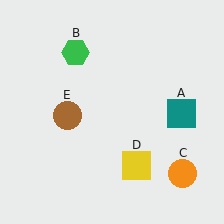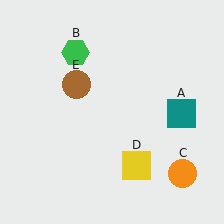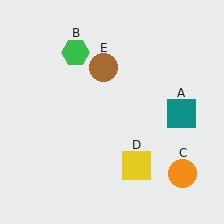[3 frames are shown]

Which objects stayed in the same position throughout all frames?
Teal square (object A) and green hexagon (object B) and orange circle (object C) and yellow square (object D) remained stationary.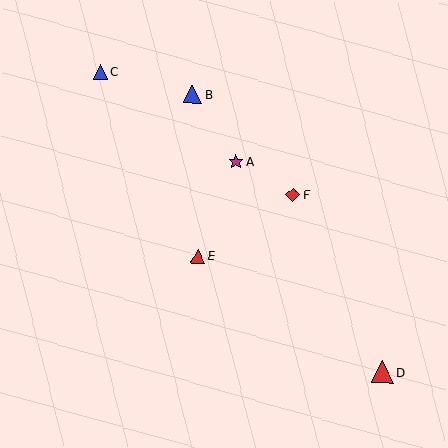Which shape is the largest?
The red triangle (labeled D) is the largest.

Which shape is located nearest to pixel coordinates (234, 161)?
The magenta star (labeled A) at (236, 162) is nearest to that location.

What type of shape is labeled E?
Shape E is a red triangle.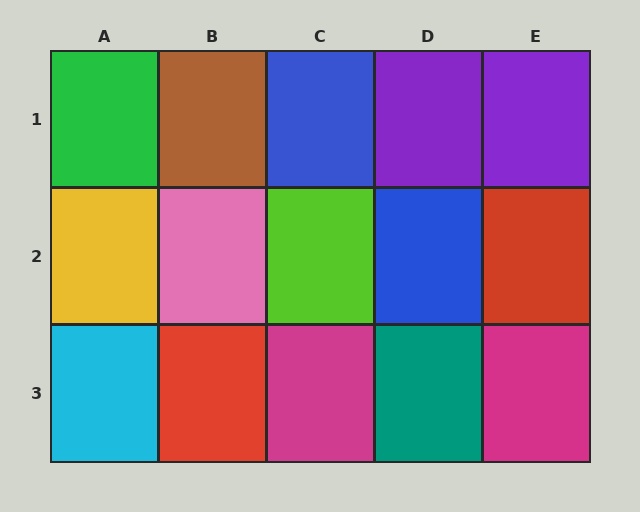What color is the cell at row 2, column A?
Yellow.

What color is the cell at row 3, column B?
Red.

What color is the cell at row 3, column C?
Magenta.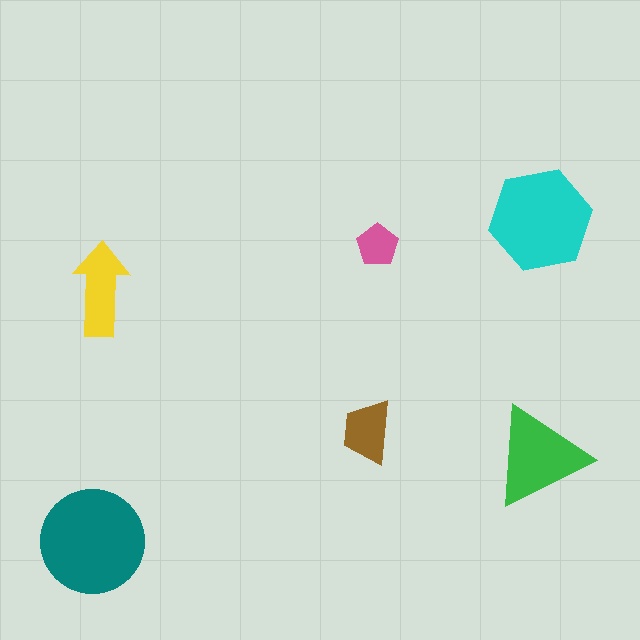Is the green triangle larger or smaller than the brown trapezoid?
Larger.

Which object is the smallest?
The pink pentagon.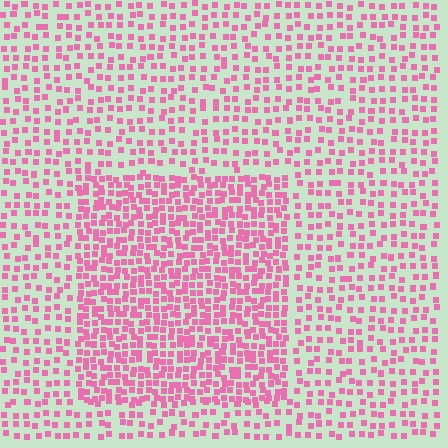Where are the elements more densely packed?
The elements are more densely packed inside the rectangle boundary.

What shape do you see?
I see a rectangle.